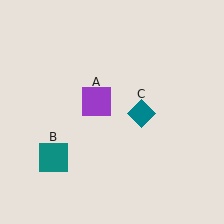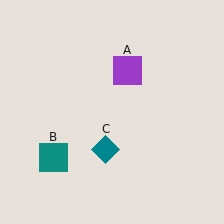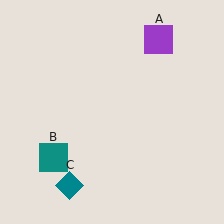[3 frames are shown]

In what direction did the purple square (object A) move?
The purple square (object A) moved up and to the right.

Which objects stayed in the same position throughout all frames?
Teal square (object B) remained stationary.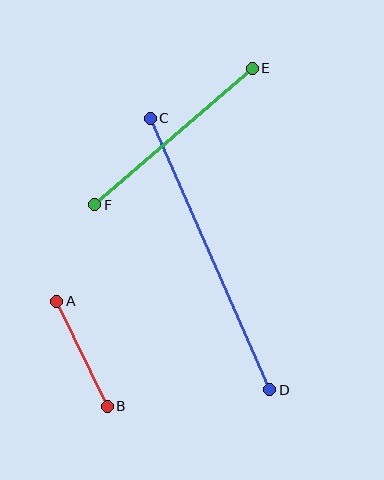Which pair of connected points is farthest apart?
Points C and D are farthest apart.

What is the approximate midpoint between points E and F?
The midpoint is at approximately (173, 137) pixels.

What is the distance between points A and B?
The distance is approximately 116 pixels.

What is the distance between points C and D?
The distance is approximately 297 pixels.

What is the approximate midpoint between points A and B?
The midpoint is at approximately (82, 354) pixels.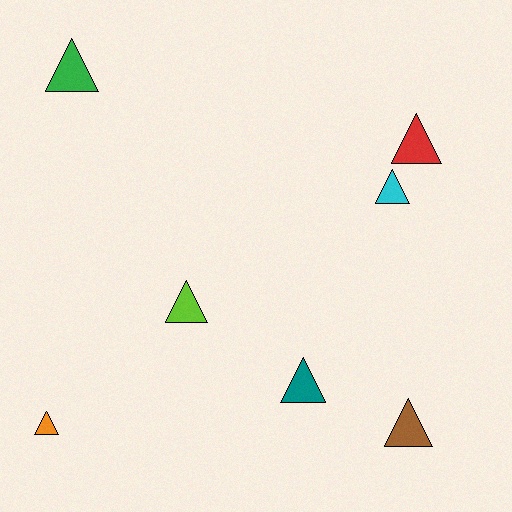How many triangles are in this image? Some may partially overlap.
There are 7 triangles.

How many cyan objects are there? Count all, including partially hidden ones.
There is 1 cyan object.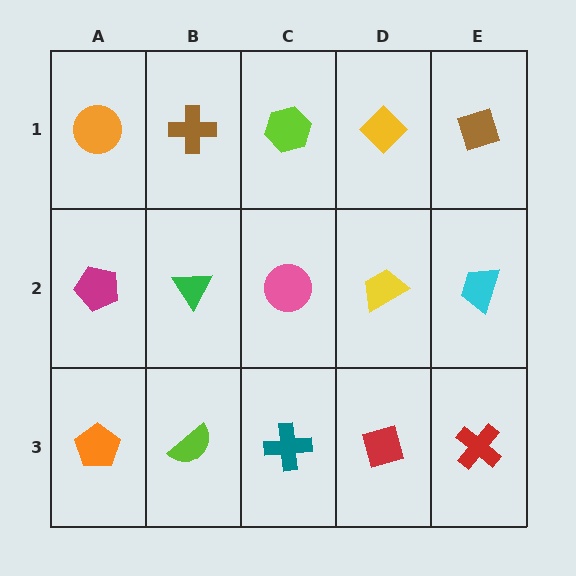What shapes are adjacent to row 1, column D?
A yellow trapezoid (row 2, column D), a lime hexagon (row 1, column C), a brown diamond (row 1, column E).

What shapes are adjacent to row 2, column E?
A brown diamond (row 1, column E), a red cross (row 3, column E), a yellow trapezoid (row 2, column D).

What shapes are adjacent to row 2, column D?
A yellow diamond (row 1, column D), a red diamond (row 3, column D), a pink circle (row 2, column C), a cyan trapezoid (row 2, column E).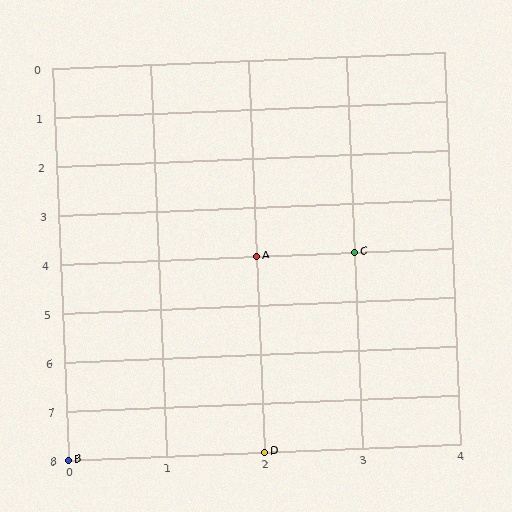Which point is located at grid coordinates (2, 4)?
Point A is at (2, 4).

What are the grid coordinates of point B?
Point B is at grid coordinates (0, 8).